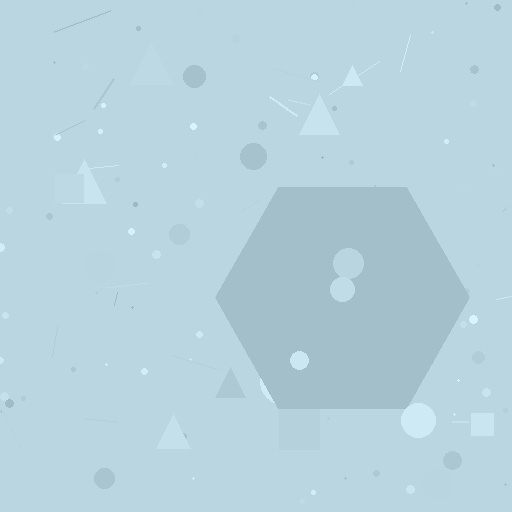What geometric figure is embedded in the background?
A hexagon is embedded in the background.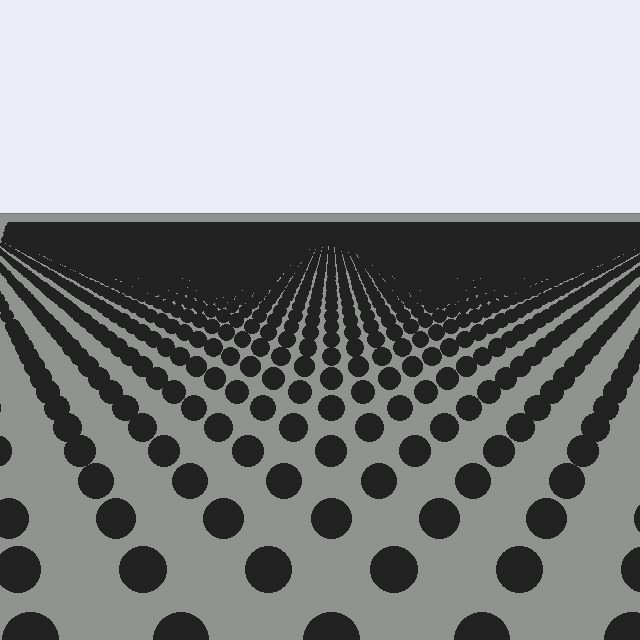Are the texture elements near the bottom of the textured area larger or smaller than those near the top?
Larger. Near the bottom, elements are closer to the viewer and appear at a bigger on-screen size.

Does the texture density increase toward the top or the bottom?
Density increases toward the top.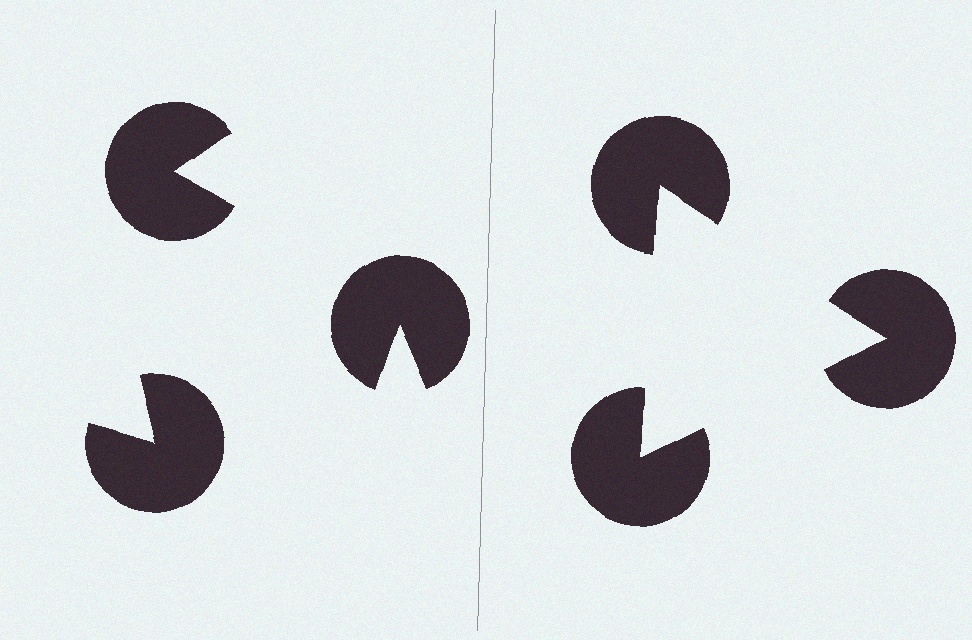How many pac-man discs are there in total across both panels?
6 — 3 on each side.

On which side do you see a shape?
An illusory triangle appears on the right side. On the left side the wedge cuts are rotated, so no coherent shape forms.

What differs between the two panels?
The pac-man discs are positioned identically on both sides; only the wedge orientations differ. On the right they align to a triangle; on the left they are misaligned.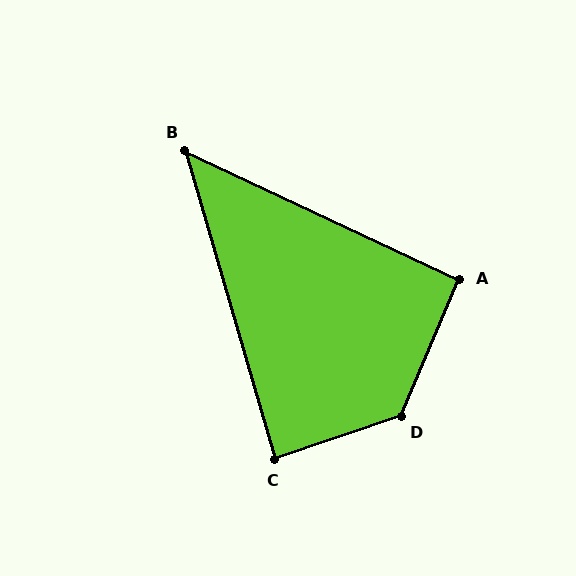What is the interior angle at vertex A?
Approximately 92 degrees (approximately right).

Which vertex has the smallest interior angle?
B, at approximately 49 degrees.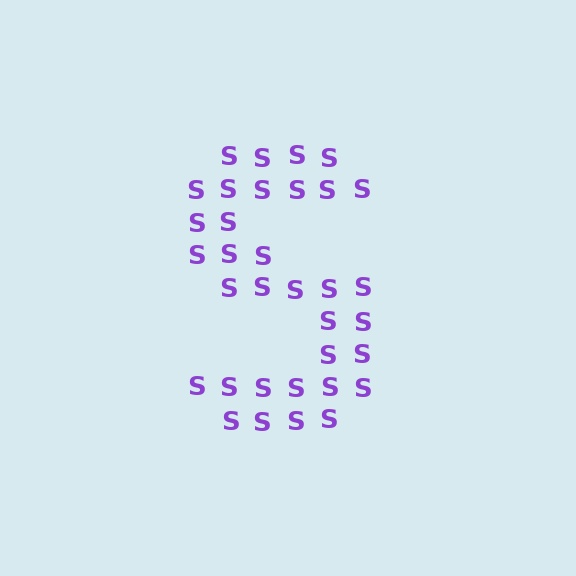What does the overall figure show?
The overall figure shows the letter S.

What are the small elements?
The small elements are letter S's.